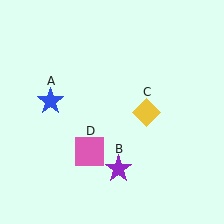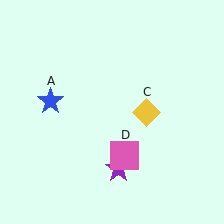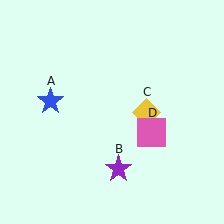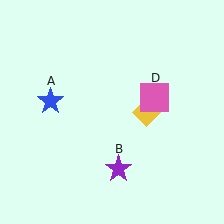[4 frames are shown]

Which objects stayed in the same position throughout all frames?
Blue star (object A) and purple star (object B) and yellow diamond (object C) remained stationary.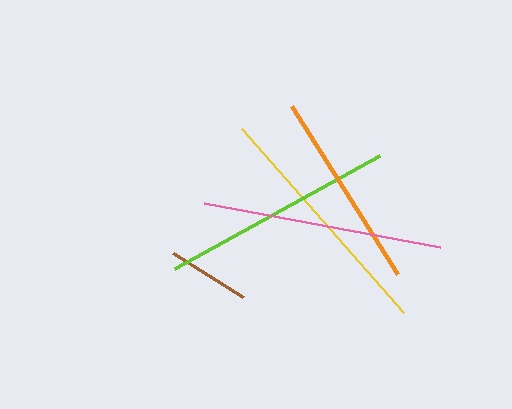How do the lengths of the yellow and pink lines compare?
The yellow and pink lines are approximately the same length.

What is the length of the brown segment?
The brown segment is approximately 83 pixels long.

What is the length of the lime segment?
The lime segment is approximately 233 pixels long.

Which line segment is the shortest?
The brown line is the shortest at approximately 83 pixels.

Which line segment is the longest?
The yellow line is the longest at approximately 244 pixels.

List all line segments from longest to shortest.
From longest to shortest: yellow, pink, lime, orange, brown.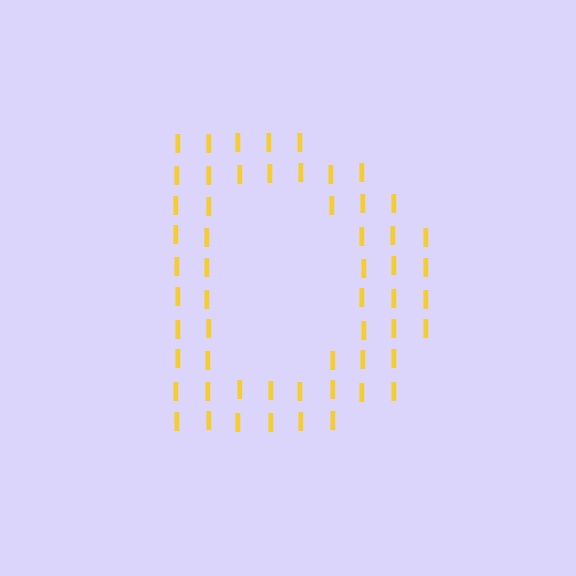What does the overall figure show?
The overall figure shows the letter D.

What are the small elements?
The small elements are letter I's.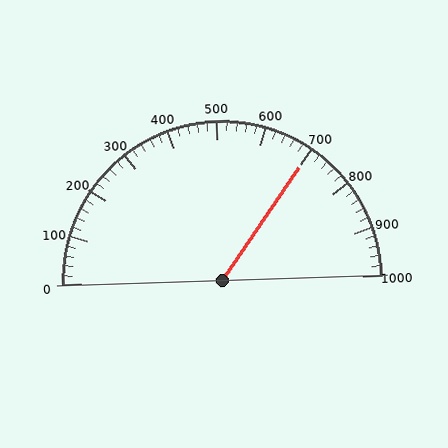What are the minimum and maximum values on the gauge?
The gauge ranges from 0 to 1000.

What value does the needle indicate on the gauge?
The needle indicates approximately 700.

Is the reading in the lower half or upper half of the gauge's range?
The reading is in the upper half of the range (0 to 1000).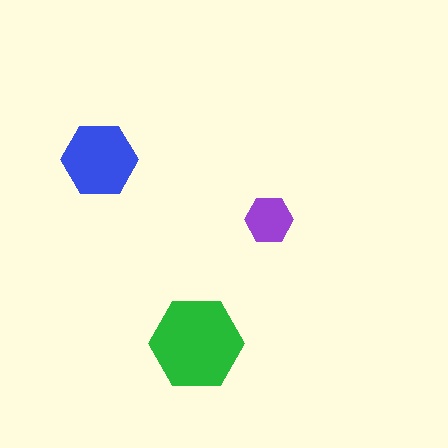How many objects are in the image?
There are 3 objects in the image.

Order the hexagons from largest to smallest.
the green one, the blue one, the purple one.